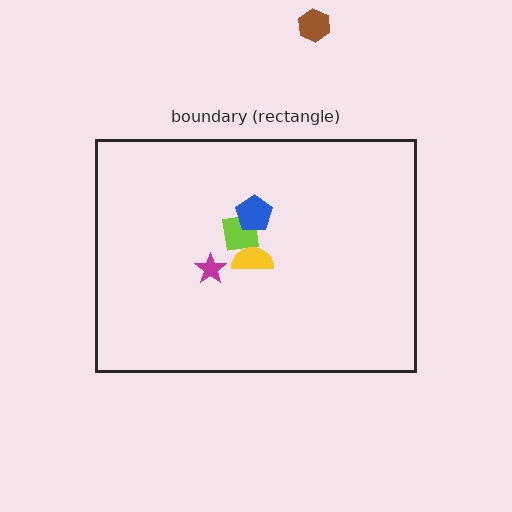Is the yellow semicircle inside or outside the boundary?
Inside.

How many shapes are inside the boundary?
4 inside, 1 outside.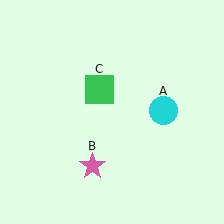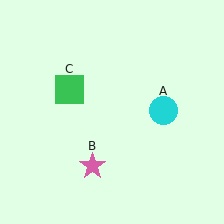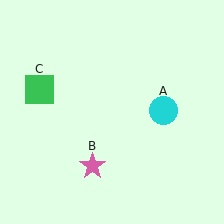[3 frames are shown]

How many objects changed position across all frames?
1 object changed position: green square (object C).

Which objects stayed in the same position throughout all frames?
Cyan circle (object A) and pink star (object B) remained stationary.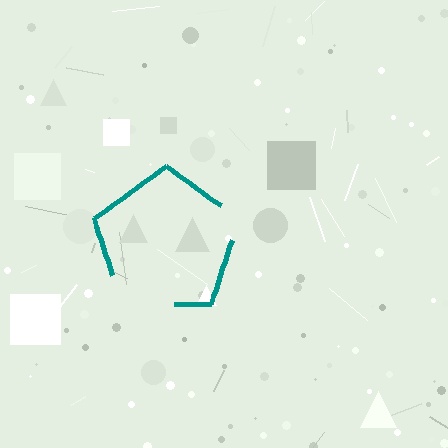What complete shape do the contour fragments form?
The contour fragments form a pentagon.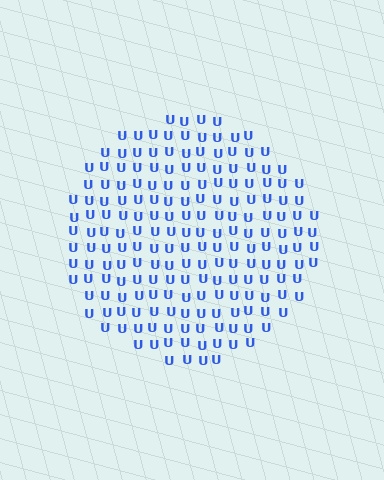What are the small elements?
The small elements are letter U's.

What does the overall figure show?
The overall figure shows a circle.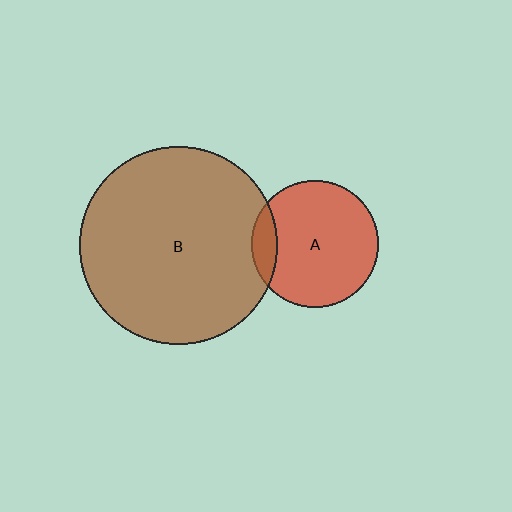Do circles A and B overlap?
Yes.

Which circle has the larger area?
Circle B (brown).